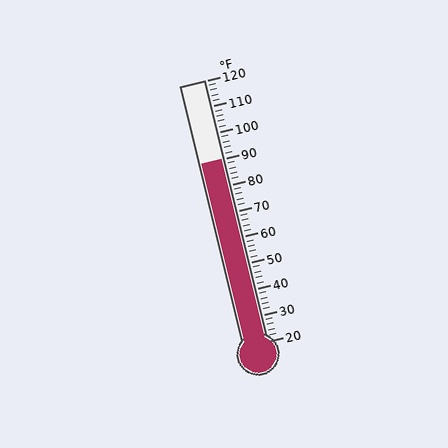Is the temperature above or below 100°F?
The temperature is below 100°F.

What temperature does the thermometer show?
The thermometer shows approximately 90°F.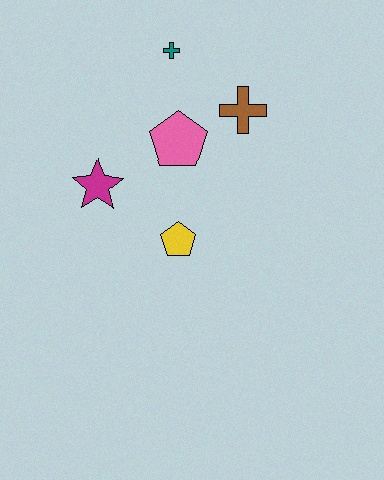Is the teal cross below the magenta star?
No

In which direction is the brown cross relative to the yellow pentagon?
The brown cross is above the yellow pentagon.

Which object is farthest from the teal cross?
The yellow pentagon is farthest from the teal cross.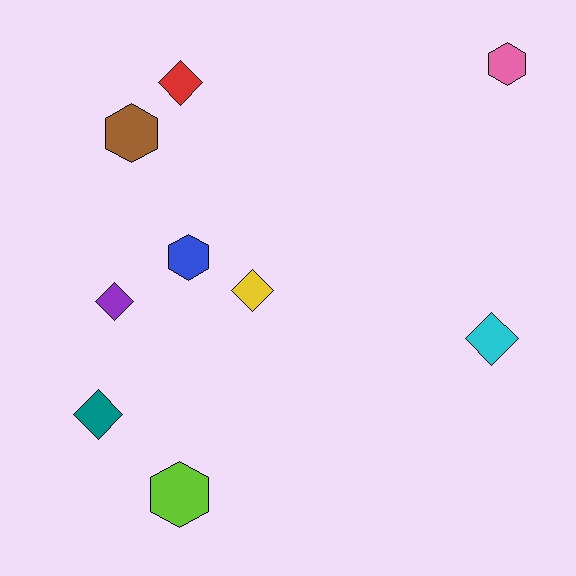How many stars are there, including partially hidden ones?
There are no stars.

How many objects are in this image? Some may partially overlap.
There are 9 objects.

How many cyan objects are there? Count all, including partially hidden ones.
There is 1 cyan object.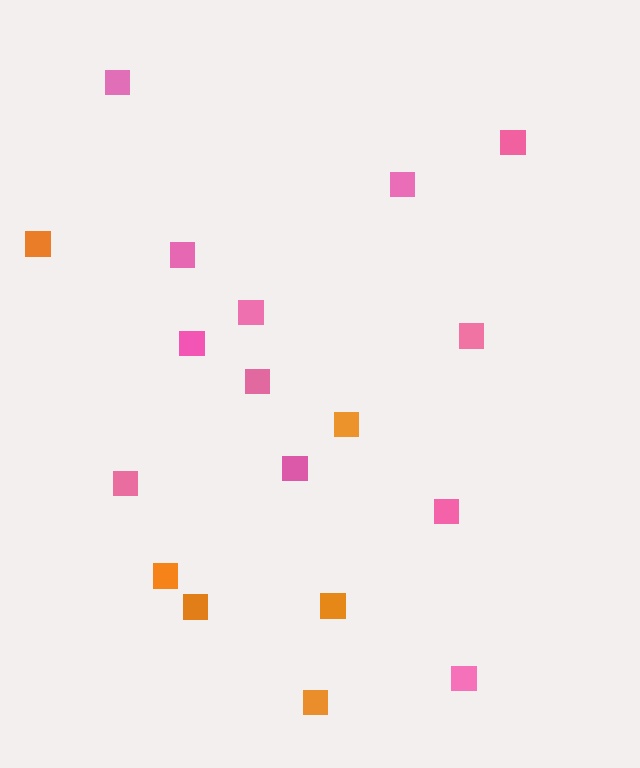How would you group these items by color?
There are 2 groups: one group of pink squares (12) and one group of orange squares (6).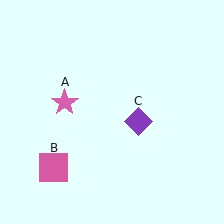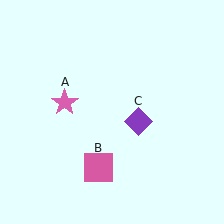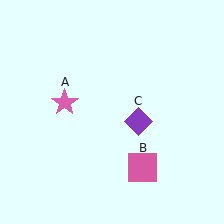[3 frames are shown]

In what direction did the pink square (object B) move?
The pink square (object B) moved right.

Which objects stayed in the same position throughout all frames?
Pink star (object A) and purple diamond (object C) remained stationary.